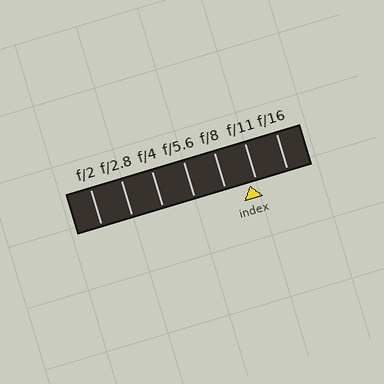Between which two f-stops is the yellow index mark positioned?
The index mark is between f/8 and f/11.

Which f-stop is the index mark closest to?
The index mark is closest to f/11.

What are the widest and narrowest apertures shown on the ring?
The widest aperture shown is f/2 and the narrowest is f/16.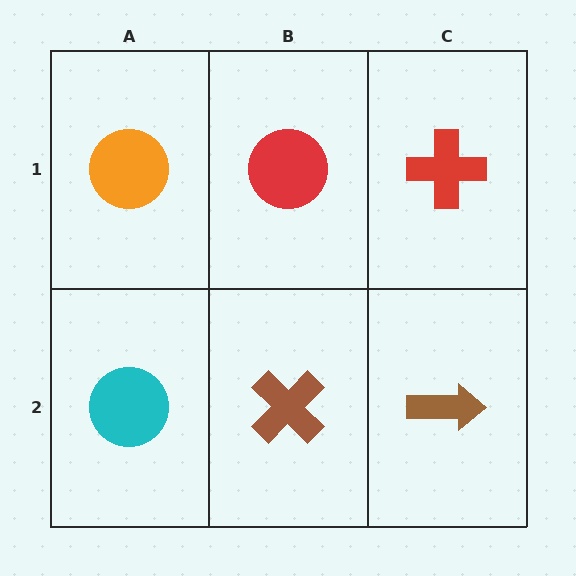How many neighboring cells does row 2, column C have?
2.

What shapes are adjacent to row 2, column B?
A red circle (row 1, column B), a cyan circle (row 2, column A), a brown arrow (row 2, column C).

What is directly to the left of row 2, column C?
A brown cross.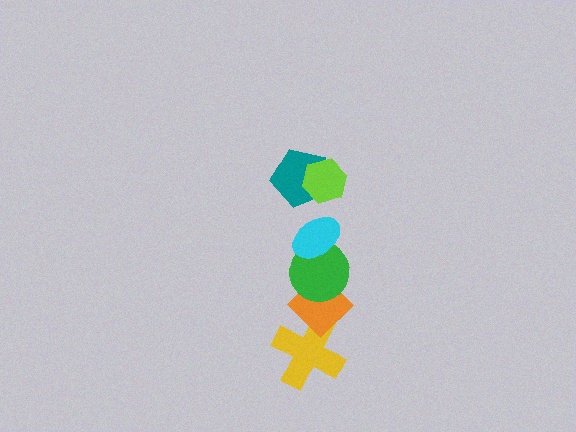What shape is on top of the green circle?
The cyan ellipse is on top of the green circle.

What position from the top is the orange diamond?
The orange diamond is 5th from the top.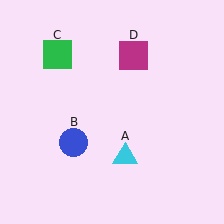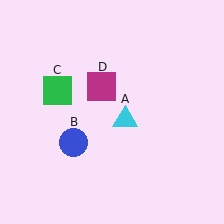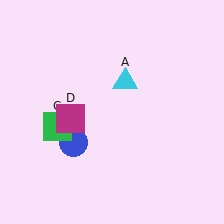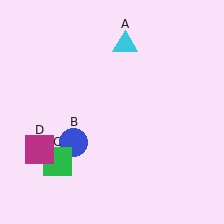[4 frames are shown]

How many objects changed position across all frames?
3 objects changed position: cyan triangle (object A), green square (object C), magenta square (object D).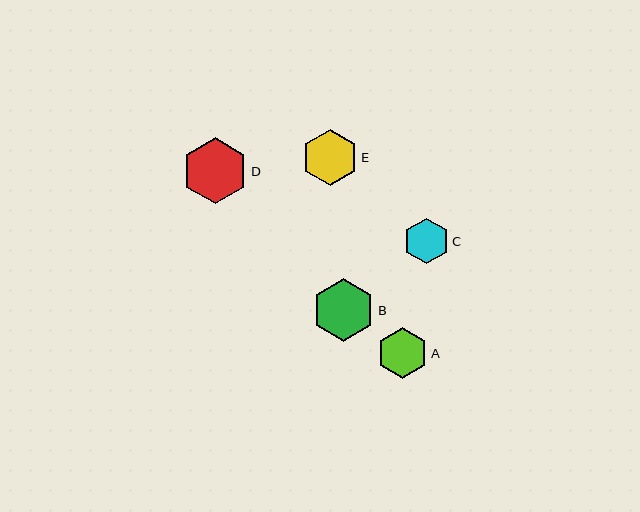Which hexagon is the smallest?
Hexagon C is the smallest with a size of approximately 46 pixels.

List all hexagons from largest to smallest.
From largest to smallest: D, B, E, A, C.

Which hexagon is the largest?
Hexagon D is the largest with a size of approximately 66 pixels.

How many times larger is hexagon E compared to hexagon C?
Hexagon E is approximately 1.2 times the size of hexagon C.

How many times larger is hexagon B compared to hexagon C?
Hexagon B is approximately 1.4 times the size of hexagon C.